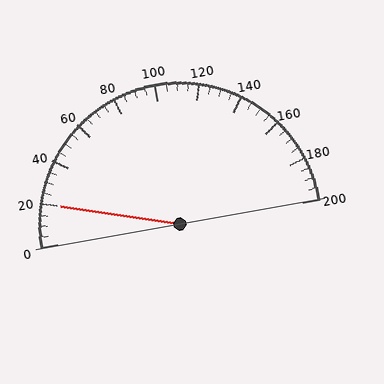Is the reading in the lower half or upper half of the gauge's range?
The reading is in the lower half of the range (0 to 200).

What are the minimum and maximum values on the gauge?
The gauge ranges from 0 to 200.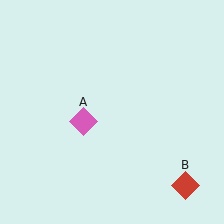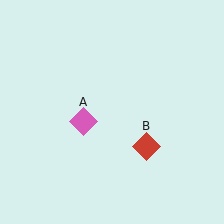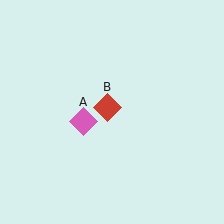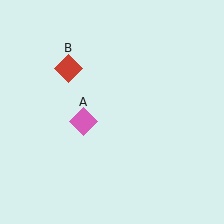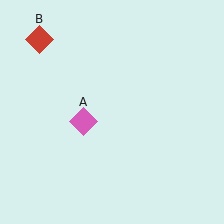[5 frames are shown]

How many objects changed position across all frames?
1 object changed position: red diamond (object B).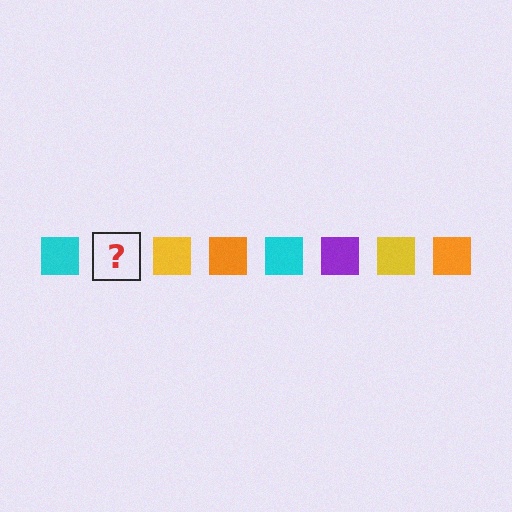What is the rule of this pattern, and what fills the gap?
The rule is that the pattern cycles through cyan, purple, yellow, orange squares. The gap should be filled with a purple square.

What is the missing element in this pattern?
The missing element is a purple square.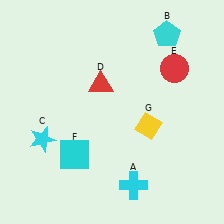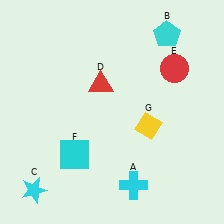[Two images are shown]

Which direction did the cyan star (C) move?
The cyan star (C) moved down.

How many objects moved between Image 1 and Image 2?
1 object moved between the two images.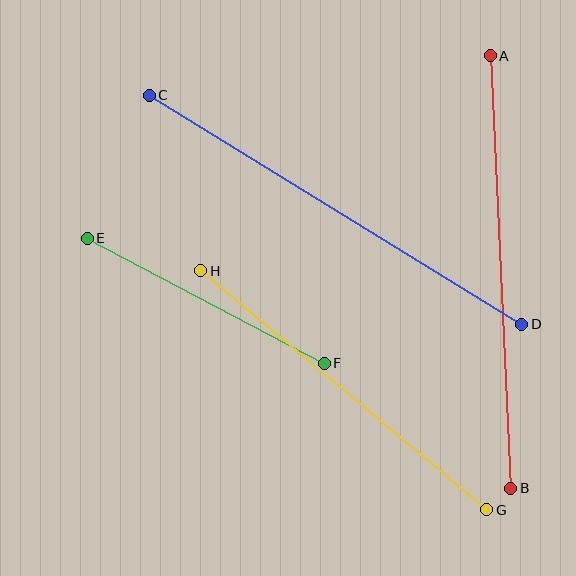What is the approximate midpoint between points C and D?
The midpoint is at approximately (335, 210) pixels.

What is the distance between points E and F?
The distance is approximately 268 pixels.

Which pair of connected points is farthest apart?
Points C and D are farthest apart.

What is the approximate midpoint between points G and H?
The midpoint is at approximately (344, 390) pixels.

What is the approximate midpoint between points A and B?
The midpoint is at approximately (500, 272) pixels.